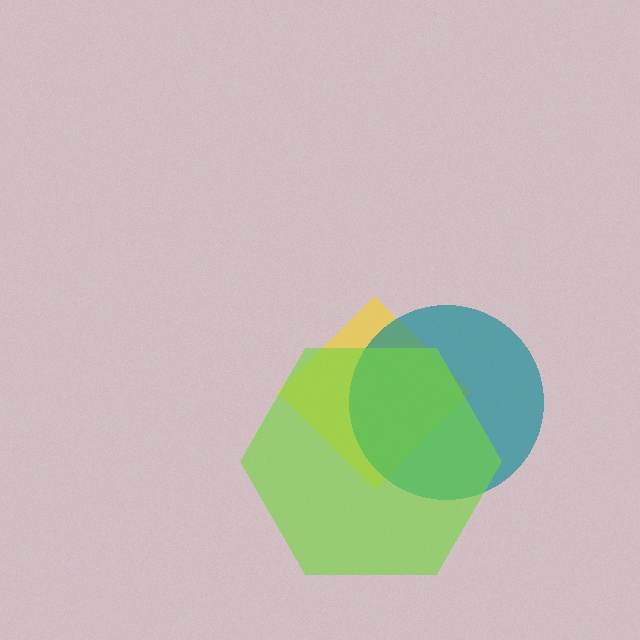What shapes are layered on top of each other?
The layered shapes are: a yellow diamond, a teal circle, a lime hexagon.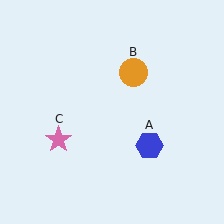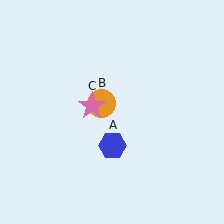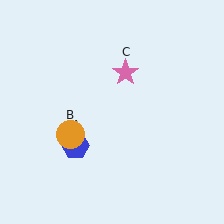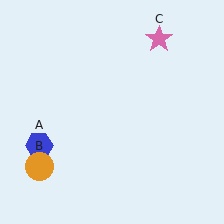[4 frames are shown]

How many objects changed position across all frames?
3 objects changed position: blue hexagon (object A), orange circle (object B), pink star (object C).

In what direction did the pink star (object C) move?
The pink star (object C) moved up and to the right.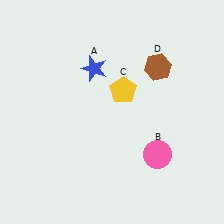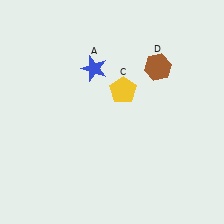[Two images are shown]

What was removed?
The pink circle (B) was removed in Image 2.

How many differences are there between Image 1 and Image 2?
There is 1 difference between the two images.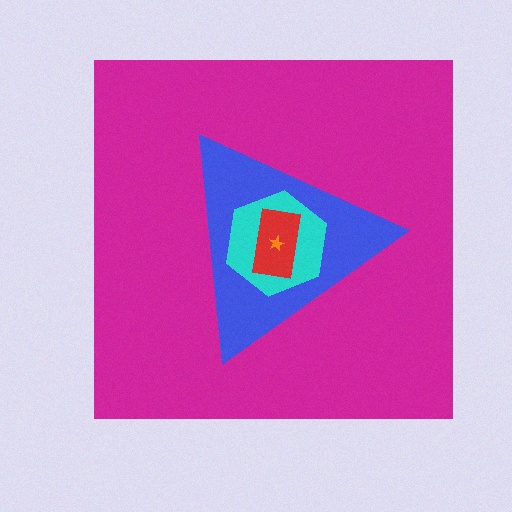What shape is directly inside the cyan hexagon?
The red rectangle.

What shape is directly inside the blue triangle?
The cyan hexagon.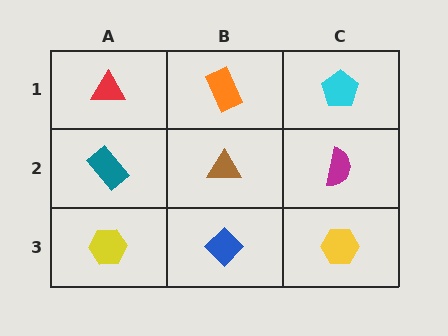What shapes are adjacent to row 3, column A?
A teal rectangle (row 2, column A), a blue diamond (row 3, column B).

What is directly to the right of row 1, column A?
An orange rectangle.